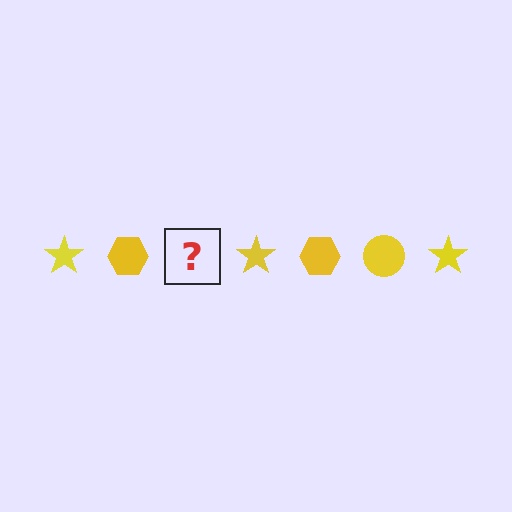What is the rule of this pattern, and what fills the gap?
The rule is that the pattern cycles through star, hexagon, circle shapes in yellow. The gap should be filled with a yellow circle.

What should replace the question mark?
The question mark should be replaced with a yellow circle.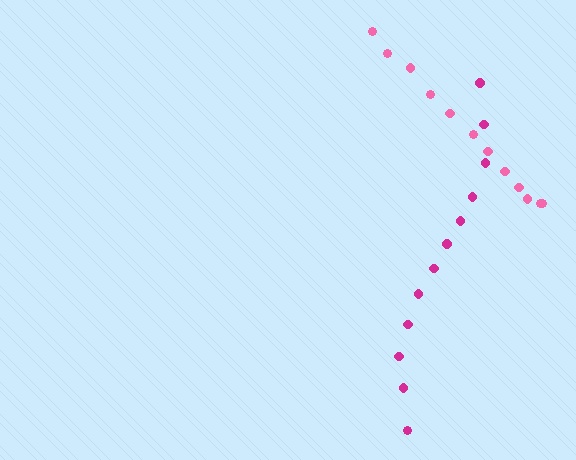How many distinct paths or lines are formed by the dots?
There are 2 distinct paths.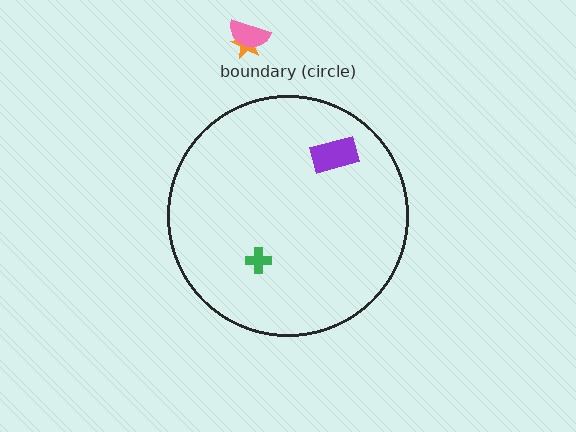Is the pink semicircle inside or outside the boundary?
Outside.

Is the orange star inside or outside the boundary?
Outside.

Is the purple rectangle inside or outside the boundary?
Inside.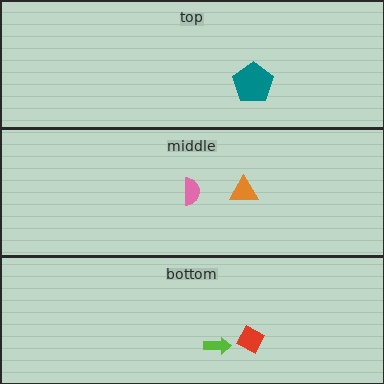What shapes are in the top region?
The teal pentagon.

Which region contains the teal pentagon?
The top region.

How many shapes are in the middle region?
2.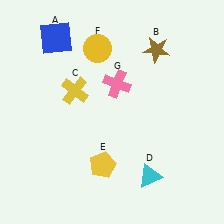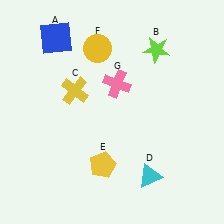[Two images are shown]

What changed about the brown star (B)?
In Image 1, B is brown. In Image 2, it changed to lime.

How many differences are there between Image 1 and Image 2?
There is 1 difference between the two images.